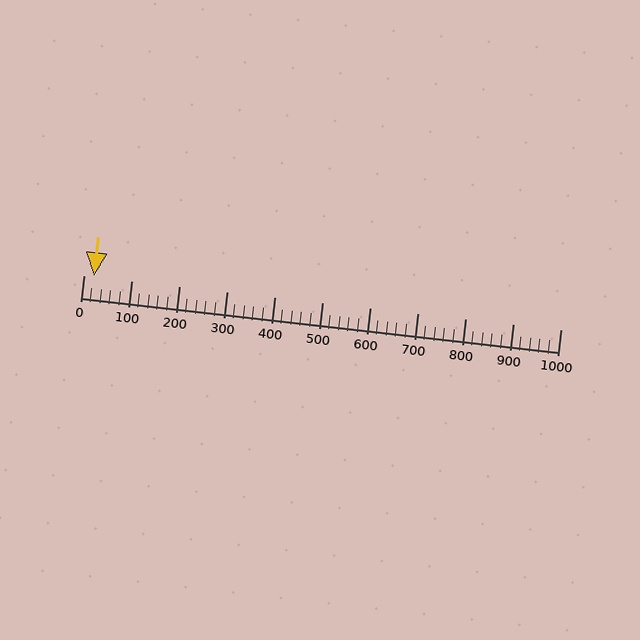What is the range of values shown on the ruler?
The ruler shows values from 0 to 1000.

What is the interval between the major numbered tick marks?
The major tick marks are spaced 100 units apart.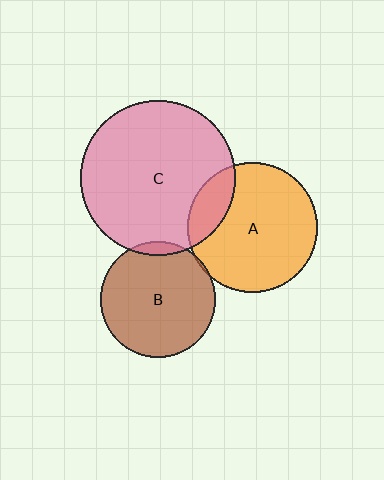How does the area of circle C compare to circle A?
Approximately 1.4 times.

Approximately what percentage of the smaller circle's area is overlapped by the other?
Approximately 5%.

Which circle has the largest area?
Circle C (pink).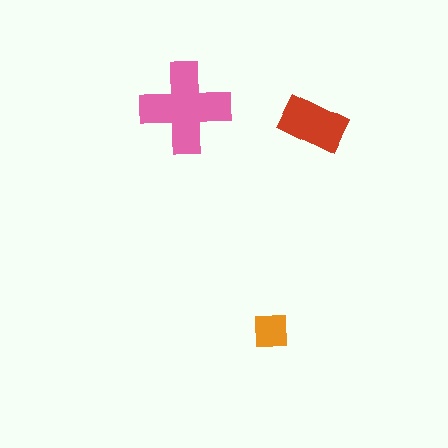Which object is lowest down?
The orange square is bottommost.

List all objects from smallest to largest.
The orange square, the red rectangle, the pink cross.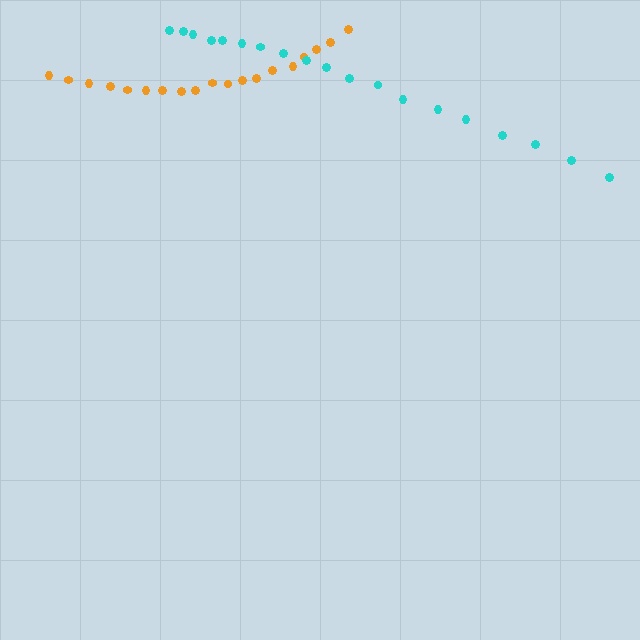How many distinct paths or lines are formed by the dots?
There are 2 distinct paths.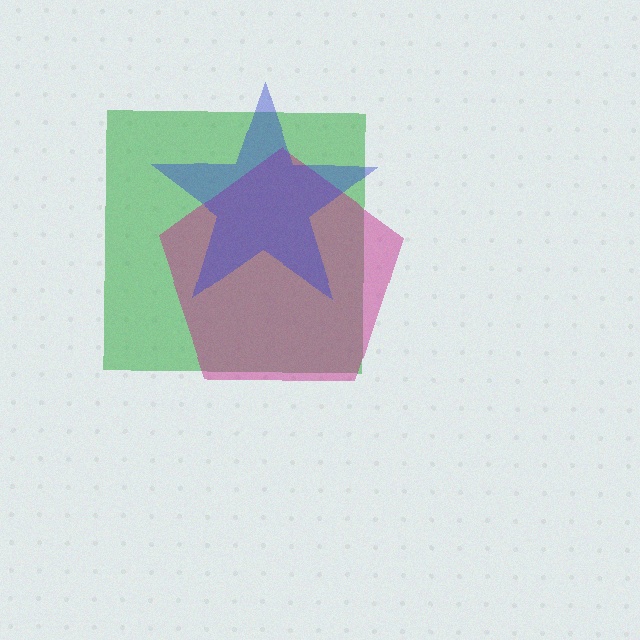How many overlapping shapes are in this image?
There are 3 overlapping shapes in the image.